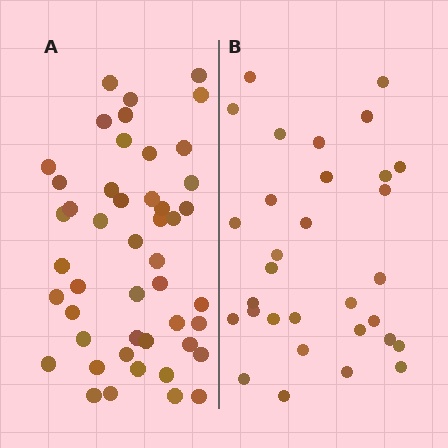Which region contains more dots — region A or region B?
Region A (the left region) has more dots.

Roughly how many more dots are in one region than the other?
Region A has approximately 15 more dots than region B.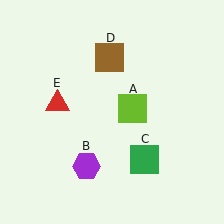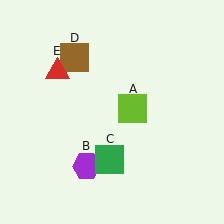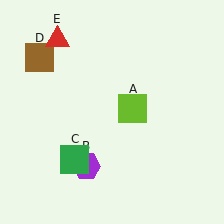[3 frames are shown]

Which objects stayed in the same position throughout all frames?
Lime square (object A) and purple hexagon (object B) remained stationary.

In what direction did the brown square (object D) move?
The brown square (object D) moved left.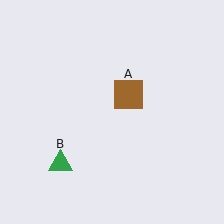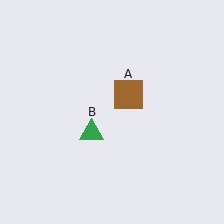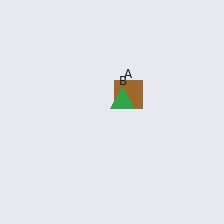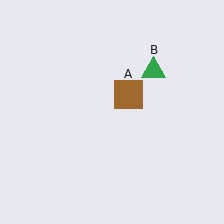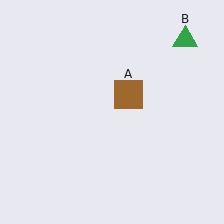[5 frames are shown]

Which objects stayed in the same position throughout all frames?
Brown square (object A) remained stationary.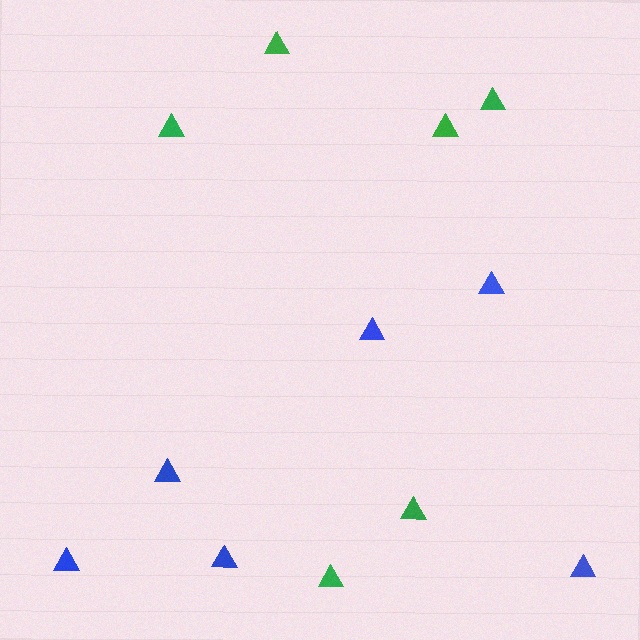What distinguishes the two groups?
There are 2 groups: one group of blue triangles (6) and one group of green triangles (6).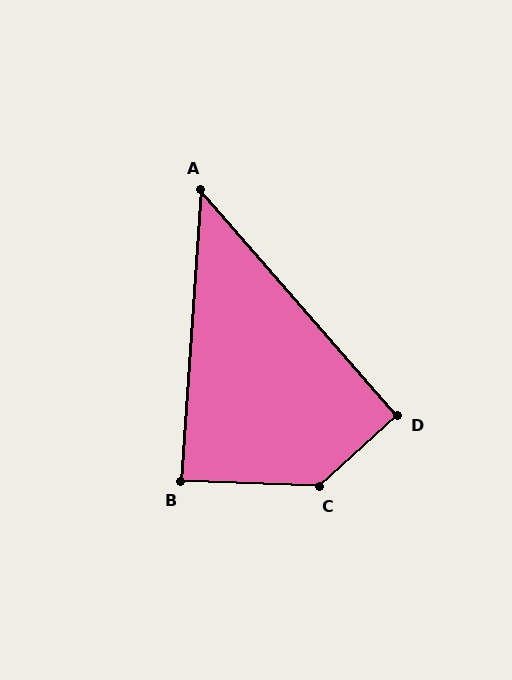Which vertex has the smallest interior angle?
A, at approximately 45 degrees.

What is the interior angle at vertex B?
Approximately 88 degrees (approximately right).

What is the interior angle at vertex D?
Approximately 92 degrees (approximately right).